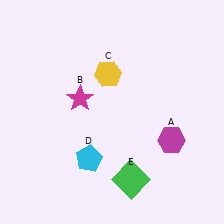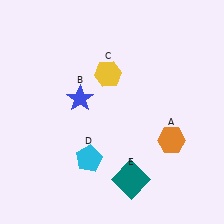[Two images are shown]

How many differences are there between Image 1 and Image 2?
There are 3 differences between the two images.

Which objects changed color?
A changed from magenta to orange. B changed from magenta to blue. E changed from green to teal.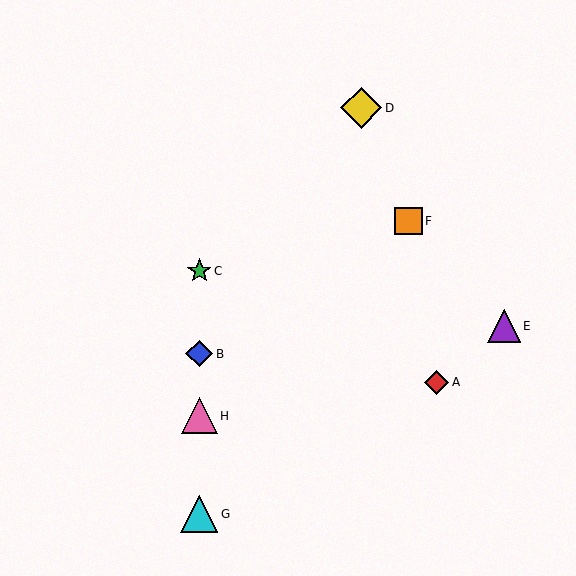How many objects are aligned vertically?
4 objects (B, C, G, H) are aligned vertically.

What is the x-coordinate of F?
Object F is at x≈408.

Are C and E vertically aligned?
No, C is at x≈199 and E is at x≈504.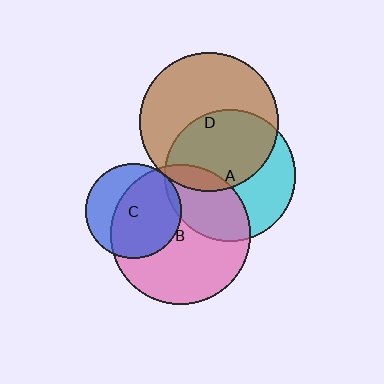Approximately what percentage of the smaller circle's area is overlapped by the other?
Approximately 5%.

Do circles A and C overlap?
Yes.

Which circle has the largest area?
Circle B (pink).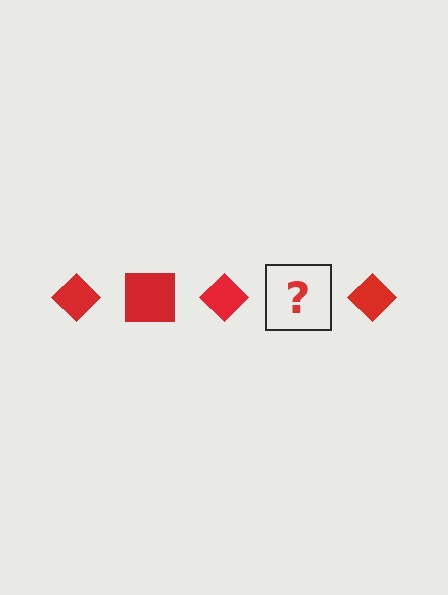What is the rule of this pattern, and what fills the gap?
The rule is that the pattern cycles through diamond, square shapes in red. The gap should be filled with a red square.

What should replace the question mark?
The question mark should be replaced with a red square.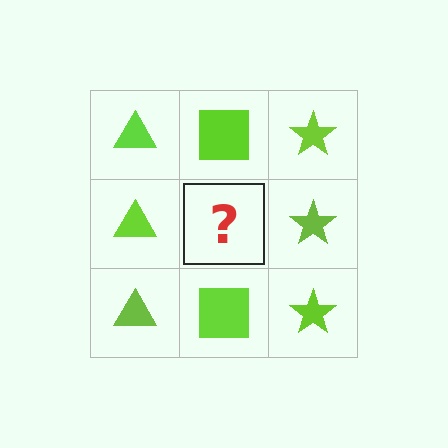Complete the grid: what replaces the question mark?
The question mark should be replaced with a lime square.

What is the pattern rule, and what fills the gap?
The rule is that each column has a consistent shape. The gap should be filled with a lime square.